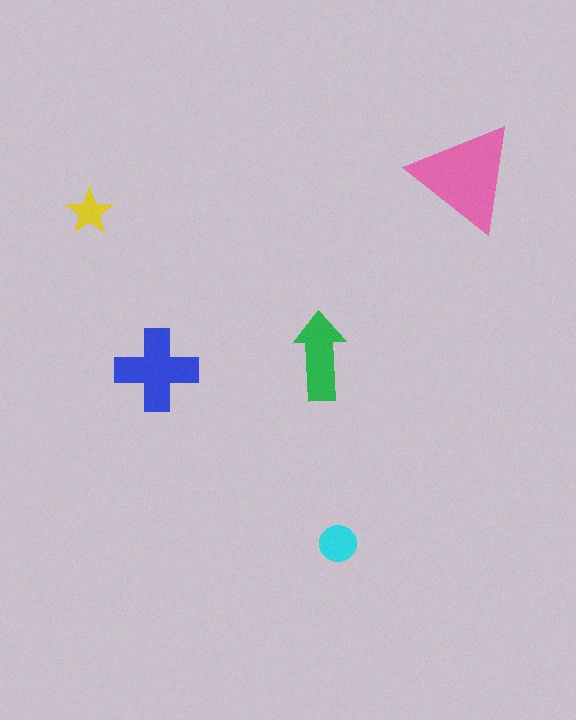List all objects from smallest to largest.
The yellow star, the cyan circle, the green arrow, the blue cross, the pink triangle.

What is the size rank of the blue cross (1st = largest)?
2nd.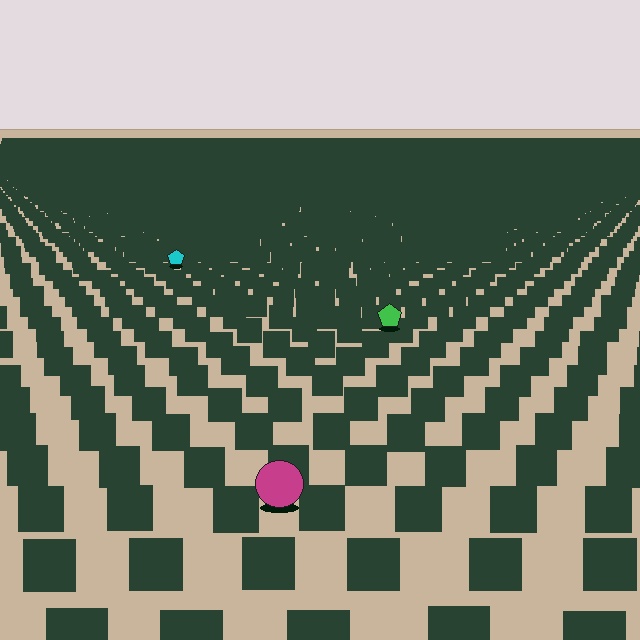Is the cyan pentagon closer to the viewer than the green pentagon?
No. The green pentagon is closer — you can tell from the texture gradient: the ground texture is coarser near it.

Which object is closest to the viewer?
The magenta circle is closest. The texture marks near it are larger and more spread out.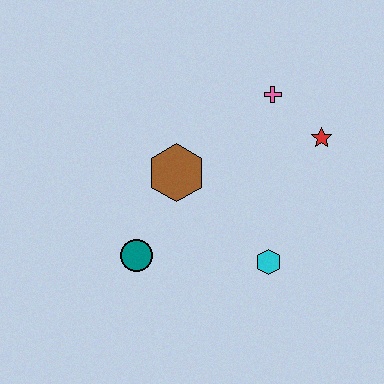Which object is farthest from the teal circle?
The red star is farthest from the teal circle.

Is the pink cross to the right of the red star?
No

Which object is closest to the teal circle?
The brown hexagon is closest to the teal circle.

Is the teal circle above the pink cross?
No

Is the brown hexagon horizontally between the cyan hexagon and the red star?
No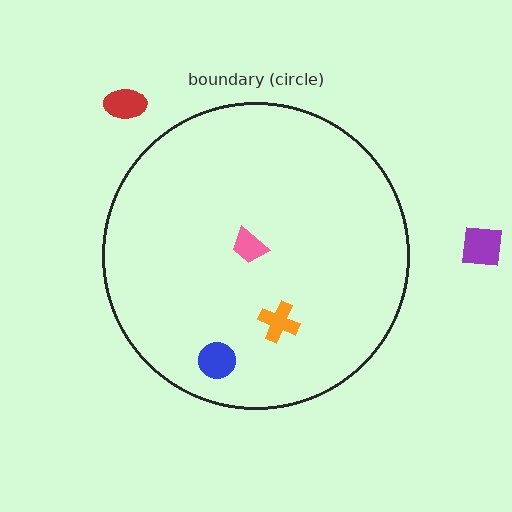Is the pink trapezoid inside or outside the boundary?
Inside.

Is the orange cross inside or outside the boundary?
Inside.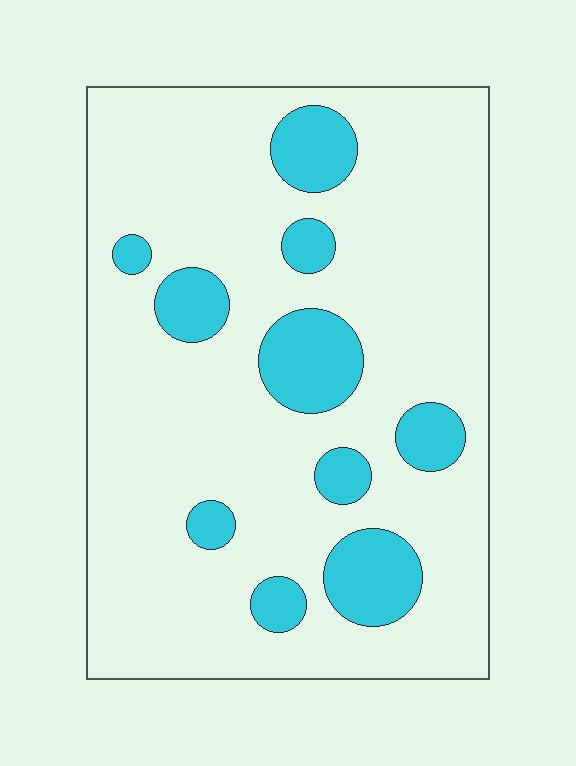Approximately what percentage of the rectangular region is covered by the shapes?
Approximately 15%.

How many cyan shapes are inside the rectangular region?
10.